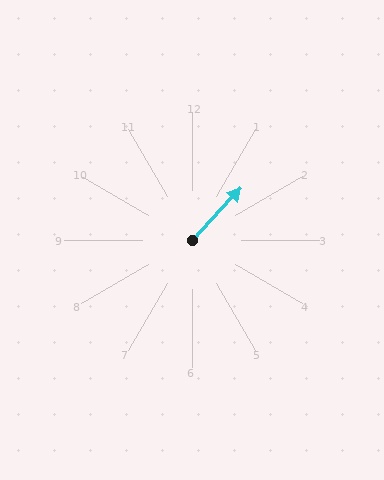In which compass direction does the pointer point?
Northeast.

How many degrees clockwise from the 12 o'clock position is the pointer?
Approximately 43 degrees.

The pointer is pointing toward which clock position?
Roughly 1 o'clock.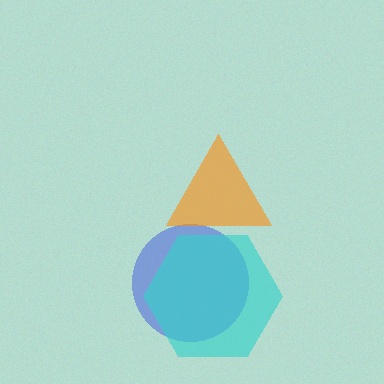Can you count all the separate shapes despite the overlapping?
Yes, there are 3 separate shapes.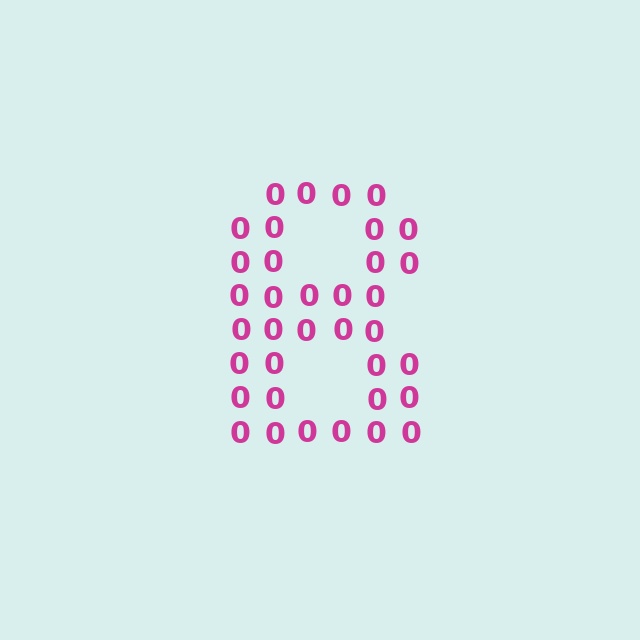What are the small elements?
The small elements are digit 0's.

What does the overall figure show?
The overall figure shows the digit 8.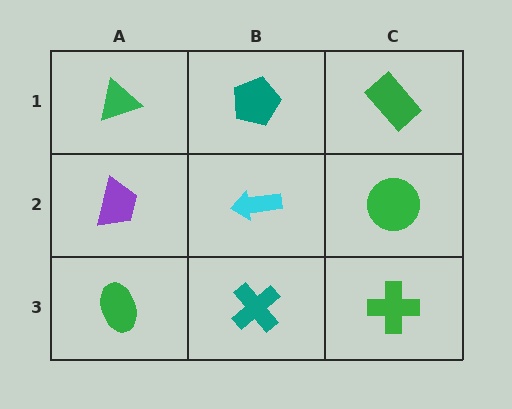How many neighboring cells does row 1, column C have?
2.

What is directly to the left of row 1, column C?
A teal pentagon.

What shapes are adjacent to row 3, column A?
A purple trapezoid (row 2, column A), a teal cross (row 3, column B).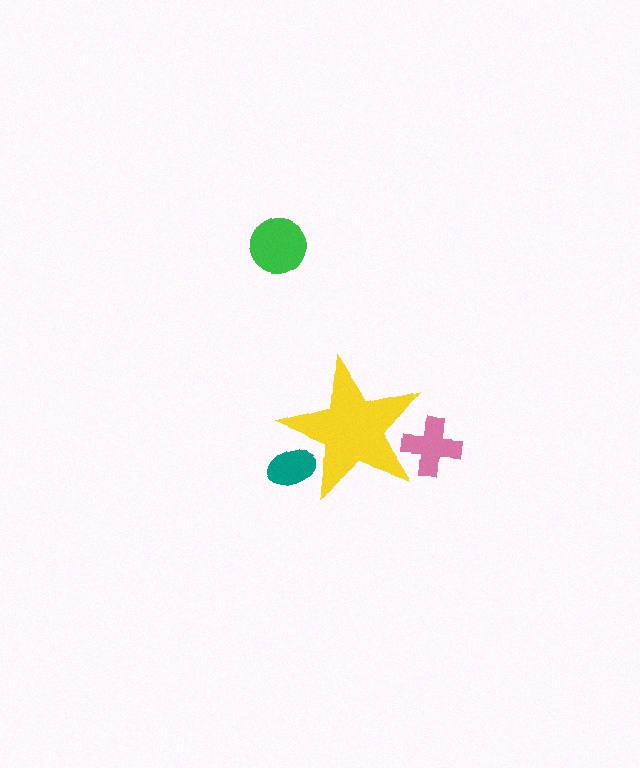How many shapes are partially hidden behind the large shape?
2 shapes are partially hidden.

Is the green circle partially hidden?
No, the green circle is fully visible.